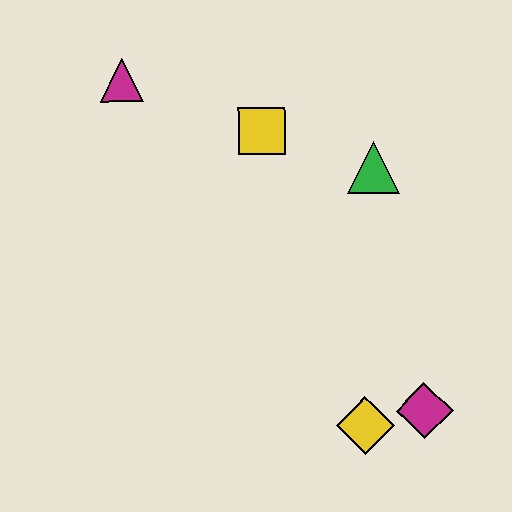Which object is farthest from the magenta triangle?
The magenta diamond is farthest from the magenta triangle.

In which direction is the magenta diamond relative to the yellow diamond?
The magenta diamond is to the right of the yellow diamond.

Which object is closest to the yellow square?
The green triangle is closest to the yellow square.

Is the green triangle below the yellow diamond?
No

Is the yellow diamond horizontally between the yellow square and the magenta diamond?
Yes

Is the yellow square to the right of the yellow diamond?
No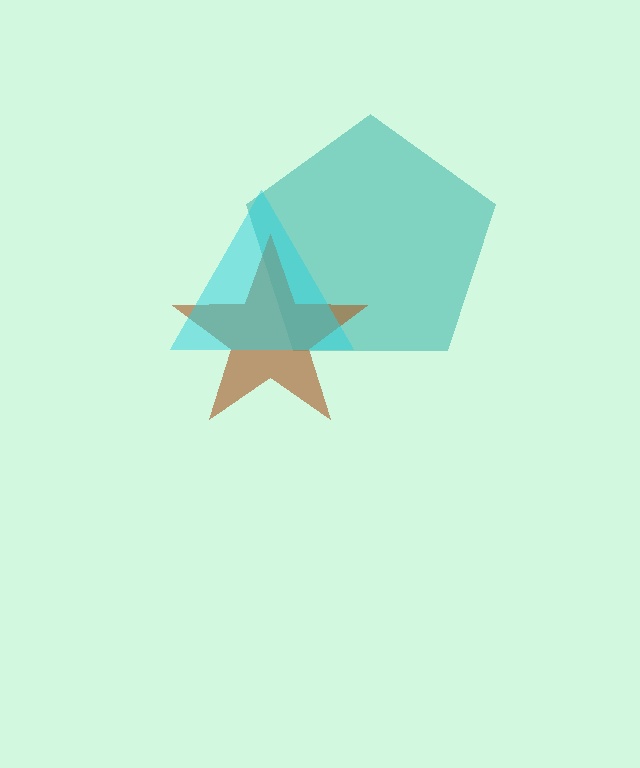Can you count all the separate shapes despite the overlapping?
Yes, there are 3 separate shapes.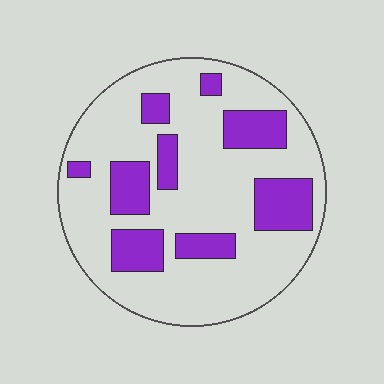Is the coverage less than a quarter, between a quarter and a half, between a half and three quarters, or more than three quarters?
Between a quarter and a half.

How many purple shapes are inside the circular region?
9.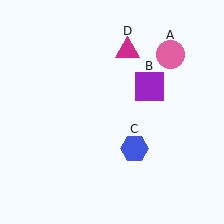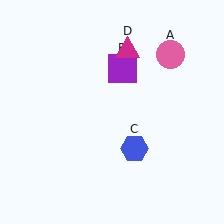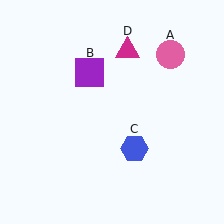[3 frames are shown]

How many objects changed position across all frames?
1 object changed position: purple square (object B).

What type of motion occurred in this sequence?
The purple square (object B) rotated counterclockwise around the center of the scene.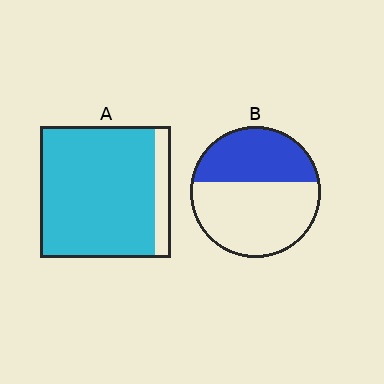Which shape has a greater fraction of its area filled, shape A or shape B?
Shape A.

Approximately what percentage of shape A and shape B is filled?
A is approximately 90% and B is approximately 40%.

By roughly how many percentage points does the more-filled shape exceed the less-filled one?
By roughly 45 percentage points (A over B).